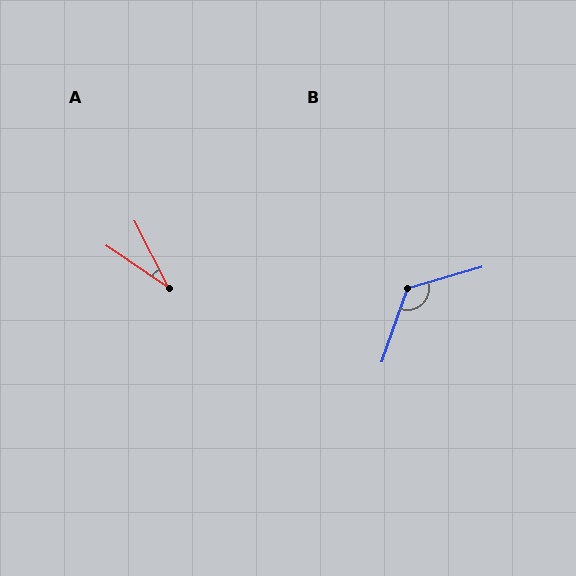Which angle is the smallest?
A, at approximately 29 degrees.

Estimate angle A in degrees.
Approximately 29 degrees.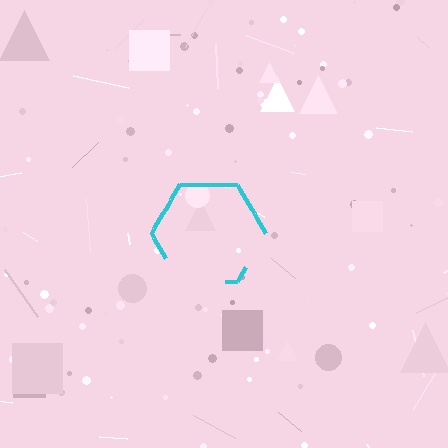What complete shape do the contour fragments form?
The contour fragments form a hexagon.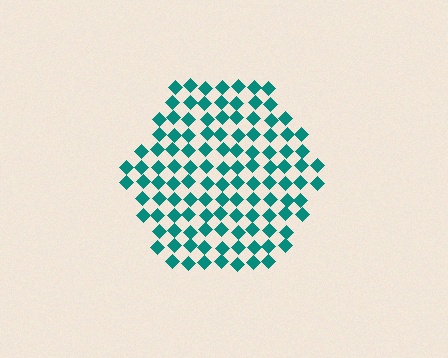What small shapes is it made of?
It is made of small diamonds.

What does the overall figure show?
The overall figure shows a hexagon.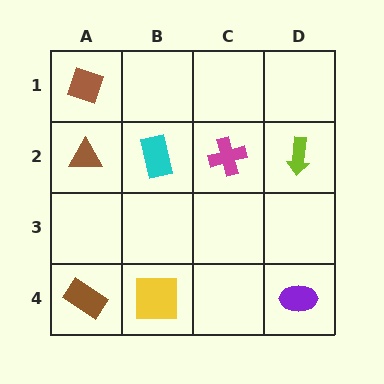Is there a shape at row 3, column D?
No, that cell is empty.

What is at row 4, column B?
A yellow square.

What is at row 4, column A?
A brown rectangle.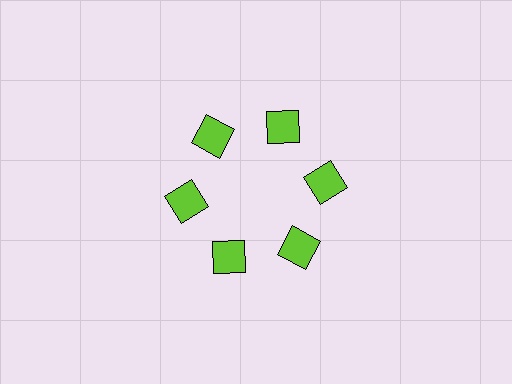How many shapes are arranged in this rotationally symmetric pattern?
There are 6 shapes, arranged in 6 groups of 1.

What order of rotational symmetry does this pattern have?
This pattern has 6-fold rotational symmetry.